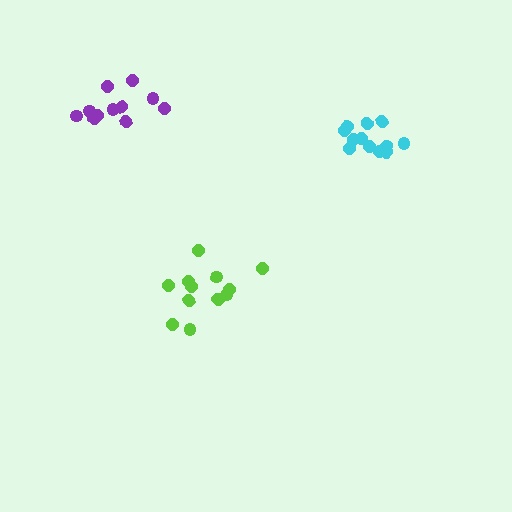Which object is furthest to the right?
The cyan cluster is rightmost.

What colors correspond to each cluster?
The clusters are colored: lime, purple, cyan.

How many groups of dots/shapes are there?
There are 3 groups.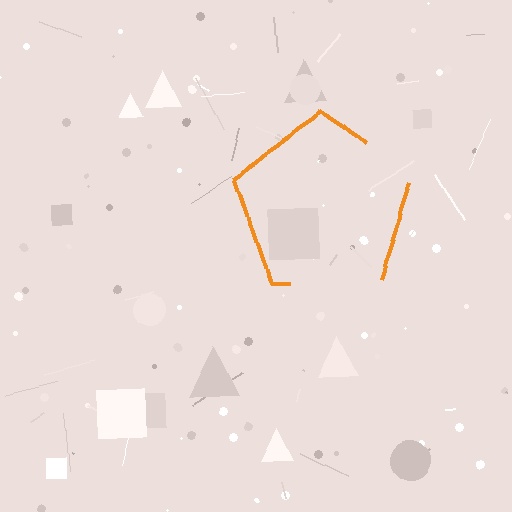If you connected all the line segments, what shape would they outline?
They would outline a pentagon.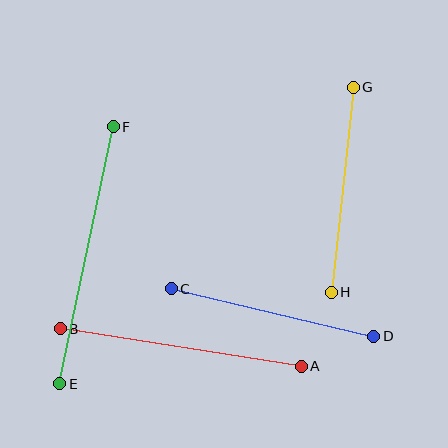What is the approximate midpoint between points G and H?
The midpoint is at approximately (342, 190) pixels.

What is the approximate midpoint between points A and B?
The midpoint is at approximately (181, 347) pixels.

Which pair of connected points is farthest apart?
Points E and F are farthest apart.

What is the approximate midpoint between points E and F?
The midpoint is at approximately (86, 255) pixels.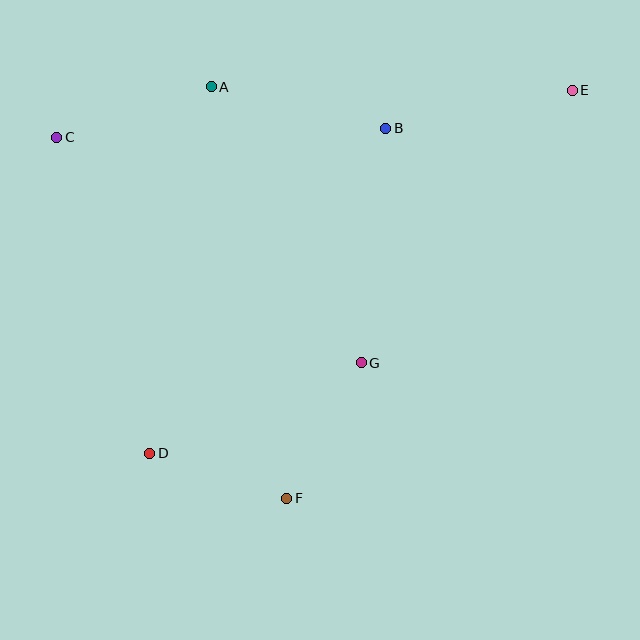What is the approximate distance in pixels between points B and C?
The distance between B and C is approximately 329 pixels.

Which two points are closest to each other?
Points D and F are closest to each other.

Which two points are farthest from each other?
Points D and E are farthest from each other.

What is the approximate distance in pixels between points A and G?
The distance between A and G is approximately 314 pixels.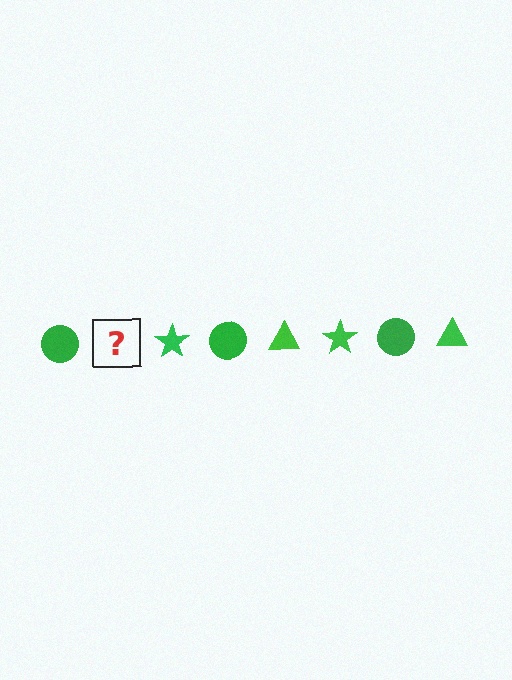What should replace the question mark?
The question mark should be replaced with a green triangle.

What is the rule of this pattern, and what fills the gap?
The rule is that the pattern cycles through circle, triangle, star shapes in green. The gap should be filled with a green triangle.